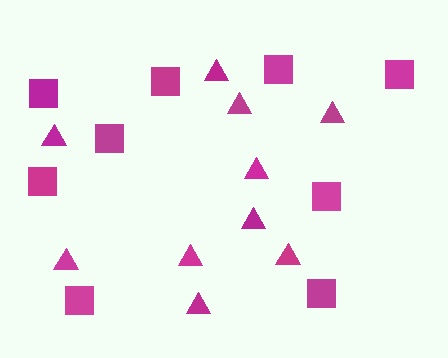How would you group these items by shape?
There are 2 groups: one group of triangles (10) and one group of squares (9).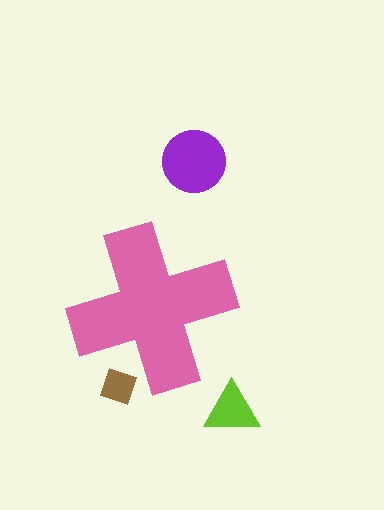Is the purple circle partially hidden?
No, the purple circle is fully visible.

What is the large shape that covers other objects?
A pink cross.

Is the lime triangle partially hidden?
No, the lime triangle is fully visible.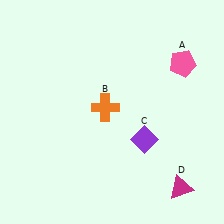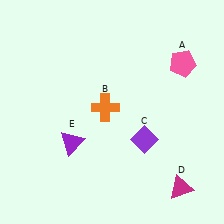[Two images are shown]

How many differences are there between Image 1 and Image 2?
There is 1 difference between the two images.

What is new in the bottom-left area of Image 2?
A purple triangle (E) was added in the bottom-left area of Image 2.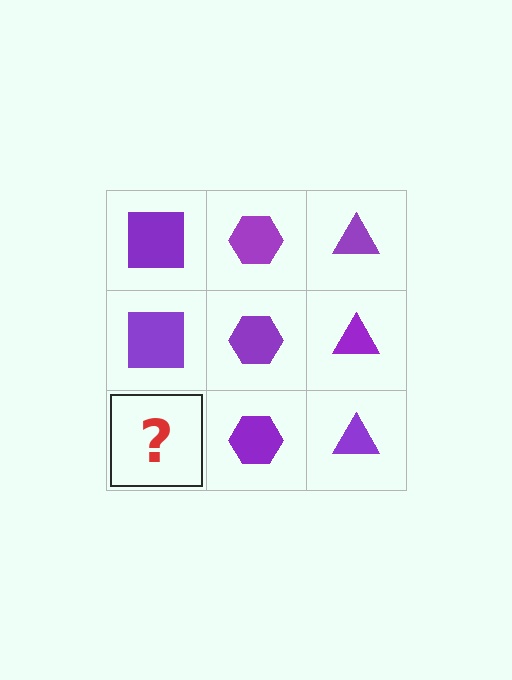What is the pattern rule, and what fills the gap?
The rule is that each column has a consistent shape. The gap should be filled with a purple square.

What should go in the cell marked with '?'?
The missing cell should contain a purple square.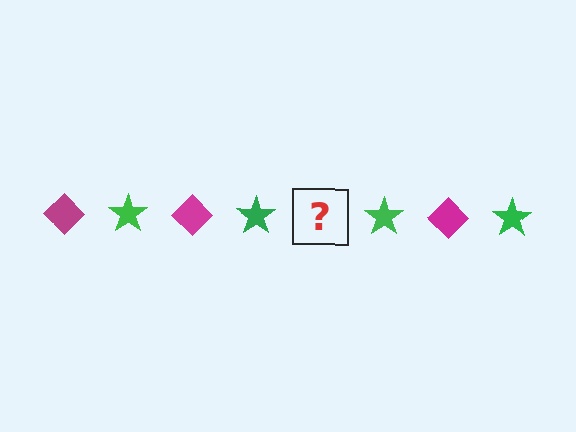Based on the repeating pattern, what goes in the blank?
The blank should be a magenta diamond.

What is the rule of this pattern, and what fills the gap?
The rule is that the pattern alternates between magenta diamond and green star. The gap should be filled with a magenta diamond.